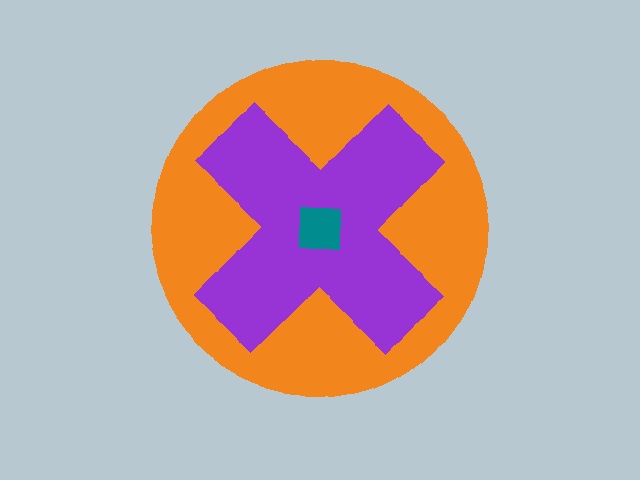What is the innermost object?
The teal square.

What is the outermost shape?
The orange circle.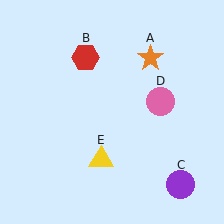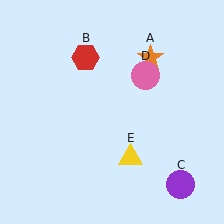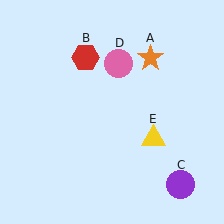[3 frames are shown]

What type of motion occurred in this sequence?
The pink circle (object D), yellow triangle (object E) rotated counterclockwise around the center of the scene.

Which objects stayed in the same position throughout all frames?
Orange star (object A) and red hexagon (object B) and purple circle (object C) remained stationary.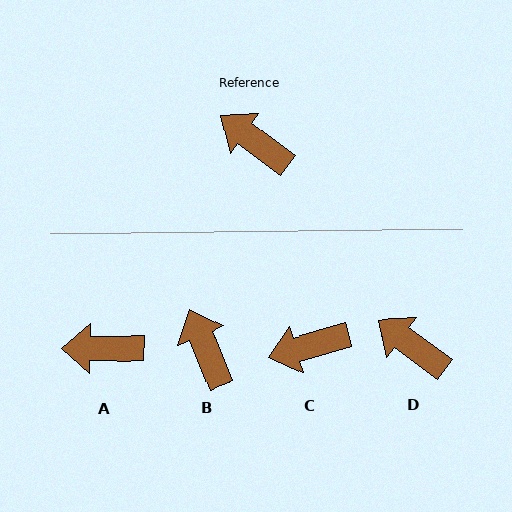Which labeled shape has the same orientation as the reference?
D.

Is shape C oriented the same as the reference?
No, it is off by about 53 degrees.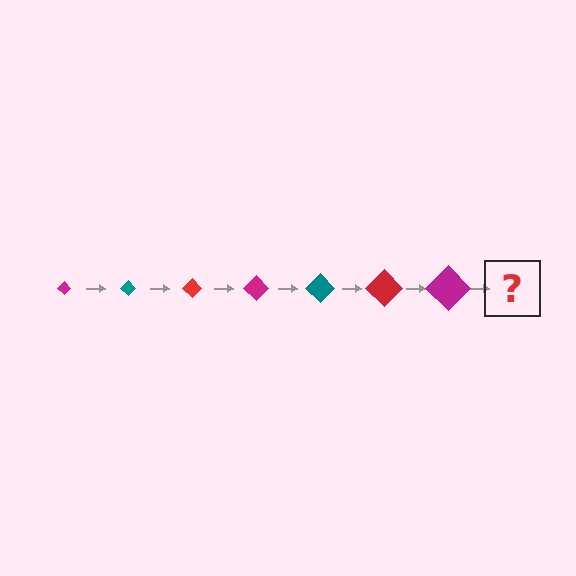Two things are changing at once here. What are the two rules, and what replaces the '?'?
The two rules are that the diamond grows larger each step and the color cycles through magenta, teal, and red. The '?' should be a teal diamond, larger than the previous one.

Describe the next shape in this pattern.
It should be a teal diamond, larger than the previous one.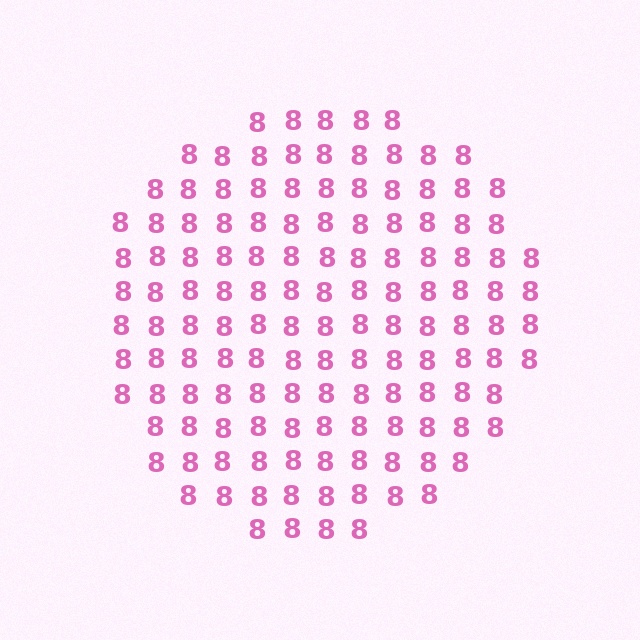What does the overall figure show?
The overall figure shows a circle.